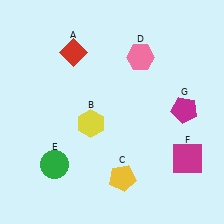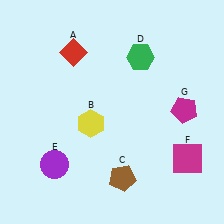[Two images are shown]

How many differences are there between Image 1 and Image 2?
There are 3 differences between the two images.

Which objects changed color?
C changed from yellow to brown. D changed from pink to green. E changed from green to purple.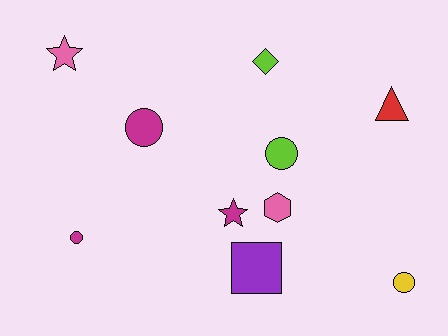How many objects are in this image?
There are 10 objects.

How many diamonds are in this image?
There is 1 diamond.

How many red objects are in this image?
There is 1 red object.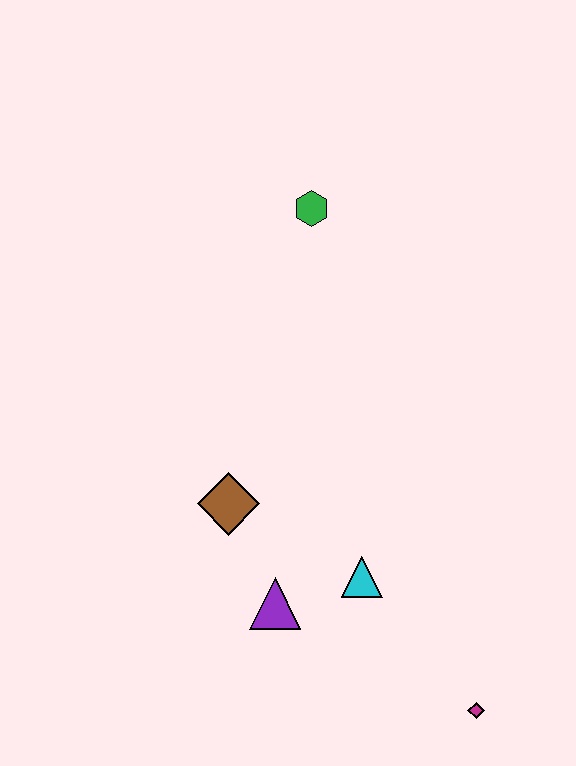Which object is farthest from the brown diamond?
The magenta diamond is farthest from the brown diamond.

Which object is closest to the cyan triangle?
The purple triangle is closest to the cyan triangle.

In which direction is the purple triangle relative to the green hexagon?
The purple triangle is below the green hexagon.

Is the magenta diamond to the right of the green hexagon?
Yes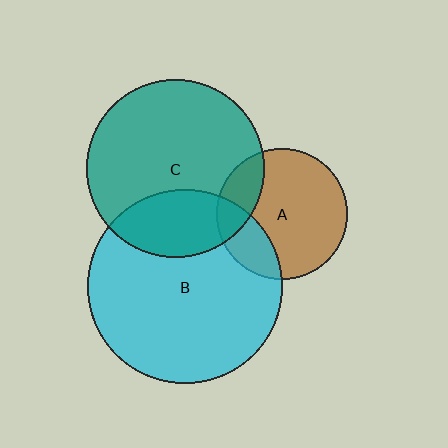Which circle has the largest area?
Circle B (cyan).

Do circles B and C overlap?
Yes.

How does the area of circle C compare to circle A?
Approximately 1.8 times.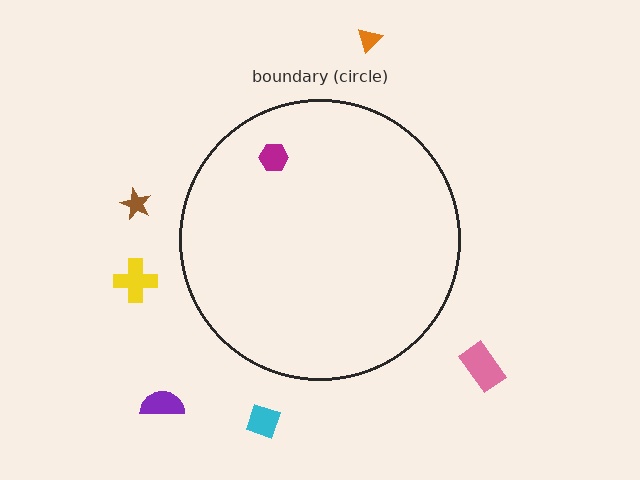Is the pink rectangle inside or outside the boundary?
Outside.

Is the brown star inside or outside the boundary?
Outside.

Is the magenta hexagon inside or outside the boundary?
Inside.